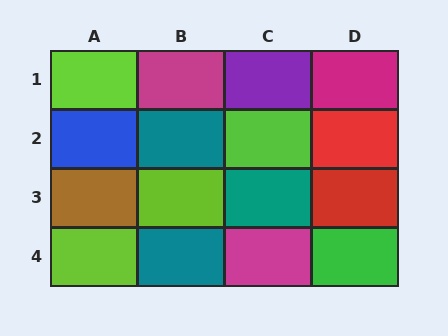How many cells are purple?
1 cell is purple.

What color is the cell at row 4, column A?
Lime.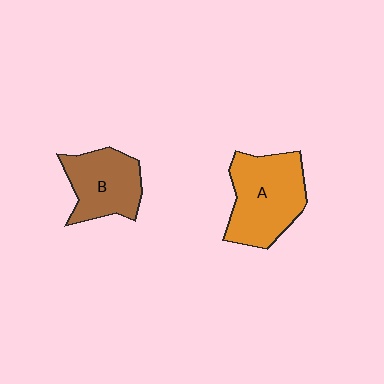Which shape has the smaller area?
Shape B (brown).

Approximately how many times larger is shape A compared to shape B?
Approximately 1.3 times.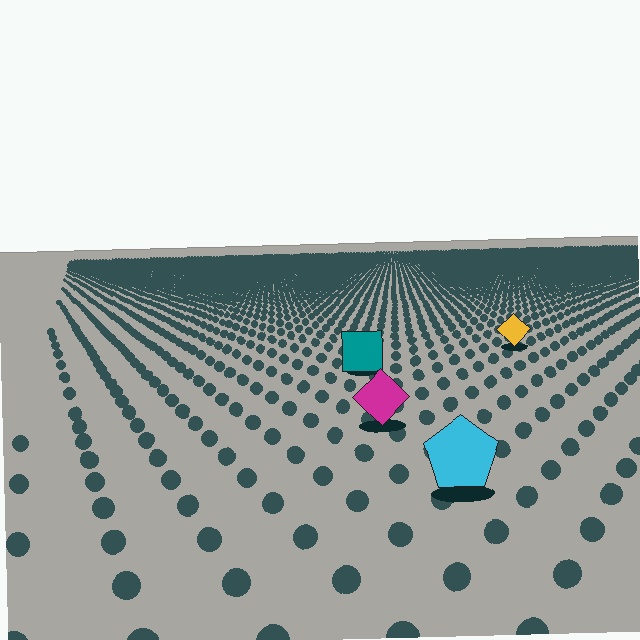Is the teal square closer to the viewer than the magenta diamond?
No. The magenta diamond is closer — you can tell from the texture gradient: the ground texture is coarser near it.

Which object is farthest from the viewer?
The yellow diamond is farthest from the viewer. It appears smaller and the ground texture around it is denser.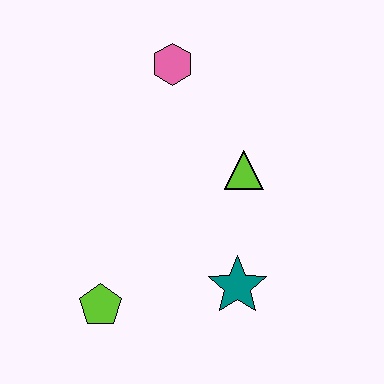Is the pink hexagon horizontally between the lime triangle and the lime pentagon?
Yes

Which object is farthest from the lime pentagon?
The pink hexagon is farthest from the lime pentagon.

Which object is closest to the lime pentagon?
The teal star is closest to the lime pentagon.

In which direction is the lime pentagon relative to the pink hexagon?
The lime pentagon is below the pink hexagon.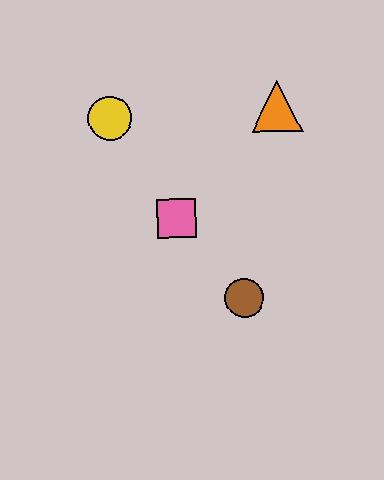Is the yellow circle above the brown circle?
Yes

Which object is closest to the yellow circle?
The pink square is closest to the yellow circle.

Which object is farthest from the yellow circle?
The brown circle is farthest from the yellow circle.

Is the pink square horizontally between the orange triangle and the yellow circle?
Yes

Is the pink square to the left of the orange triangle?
Yes